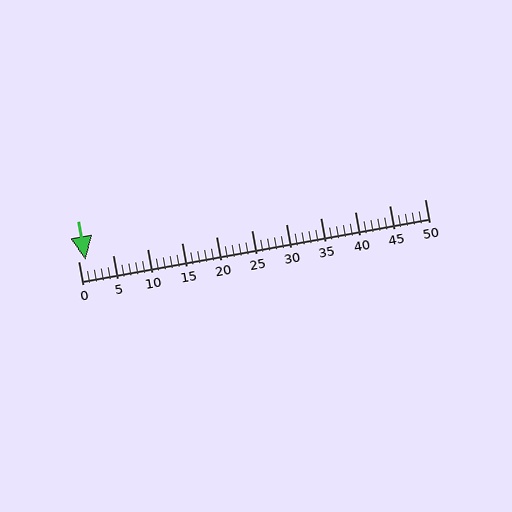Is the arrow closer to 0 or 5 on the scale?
The arrow is closer to 0.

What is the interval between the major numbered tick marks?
The major tick marks are spaced 5 units apart.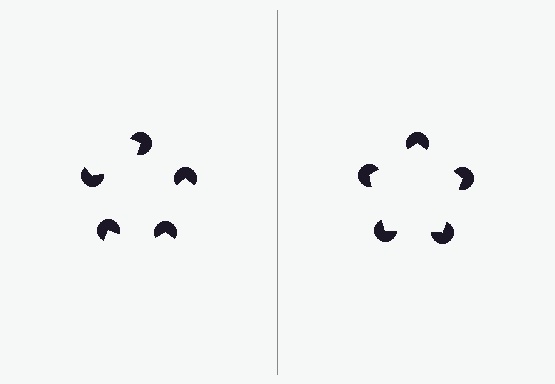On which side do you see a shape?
An illusory pentagon appears on the right side. On the left side the wedge cuts are rotated, so no coherent shape forms.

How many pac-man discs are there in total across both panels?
10 — 5 on each side.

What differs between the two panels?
The pac-man discs are positioned identically on both sides; only the wedge orientations differ. On the right they align to a pentagon; on the left they are misaligned.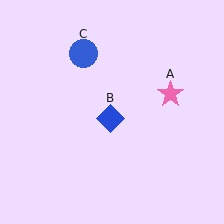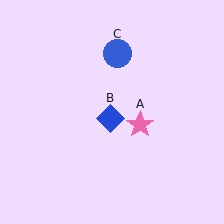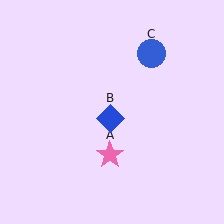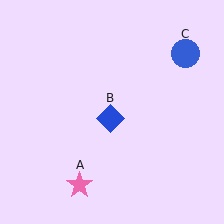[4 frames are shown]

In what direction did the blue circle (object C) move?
The blue circle (object C) moved right.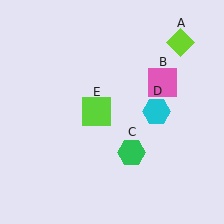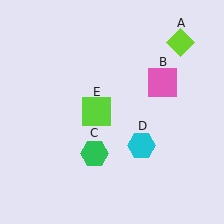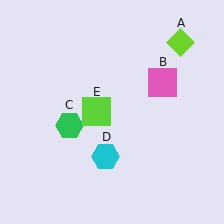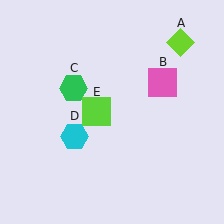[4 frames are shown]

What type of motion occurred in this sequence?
The green hexagon (object C), cyan hexagon (object D) rotated clockwise around the center of the scene.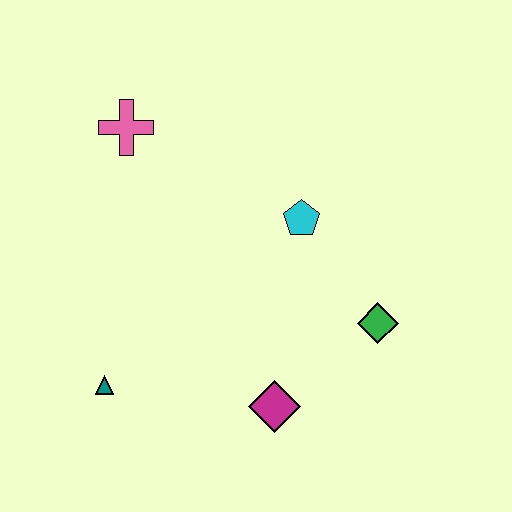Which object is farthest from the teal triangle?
The green diamond is farthest from the teal triangle.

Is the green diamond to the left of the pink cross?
No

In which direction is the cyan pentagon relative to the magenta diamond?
The cyan pentagon is above the magenta diamond.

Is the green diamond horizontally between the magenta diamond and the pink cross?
No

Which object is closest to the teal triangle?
The magenta diamond is closest to the teal triangle.